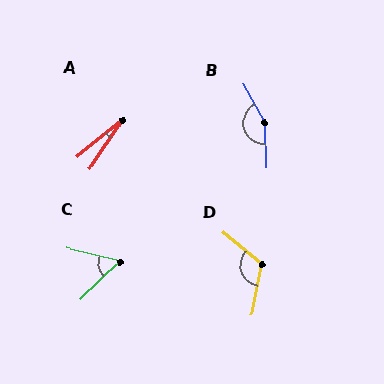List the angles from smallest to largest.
A (17°), C (58°), D (119°), B (154°).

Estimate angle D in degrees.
Approximately 119 degrees.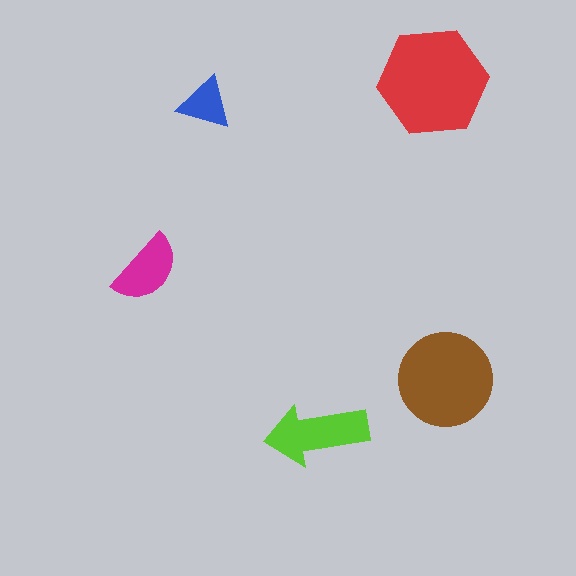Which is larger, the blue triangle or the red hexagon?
The red hexagon.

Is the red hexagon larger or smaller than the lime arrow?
Larger.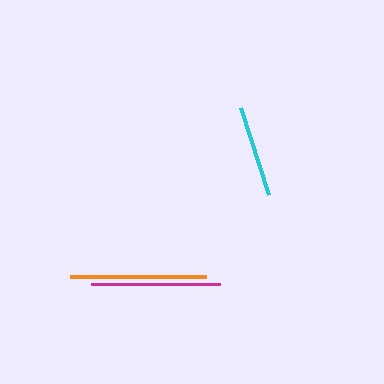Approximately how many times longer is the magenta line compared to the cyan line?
The magenta line is approximately 1.4 times the length of the cyan line.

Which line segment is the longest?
The orange line is the longest at approximately 136 pixels.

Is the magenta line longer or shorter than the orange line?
The orange line is longer than the magenta line.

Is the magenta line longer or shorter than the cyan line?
The magenta line is longer than the cyan line.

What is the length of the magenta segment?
The magenta segment is approximately 129 pixels long.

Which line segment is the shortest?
The cyan line is the shortest at approximately 92 pixels.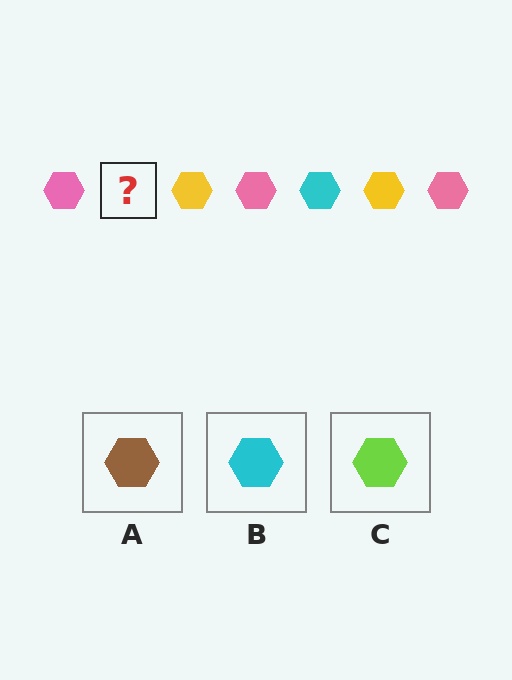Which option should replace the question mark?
Option B.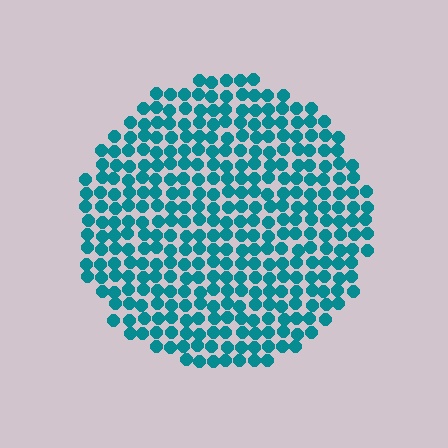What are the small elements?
The small elements are circles.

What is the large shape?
The large shape is a circle.